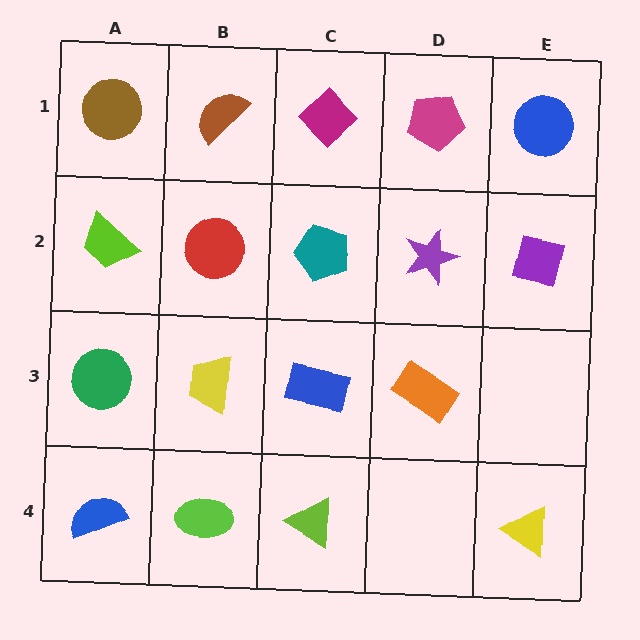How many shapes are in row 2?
5 shapes.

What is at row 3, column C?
A blue rectangle.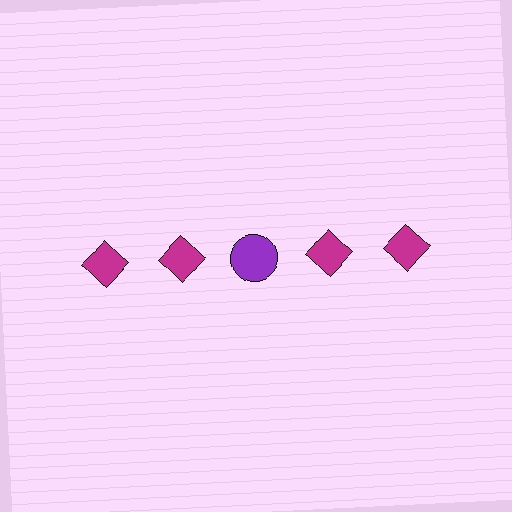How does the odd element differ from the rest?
It differs in both color (purple instead of magenta) and shape (circle instead of diamond).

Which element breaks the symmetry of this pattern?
The purple circle in the top row, center column breaks the symmetry. All other shapes are magenta diamonds.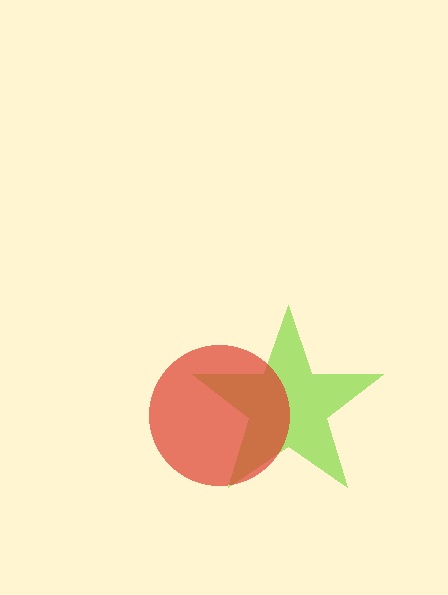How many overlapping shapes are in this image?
There are 2 overlapping shapes in the image.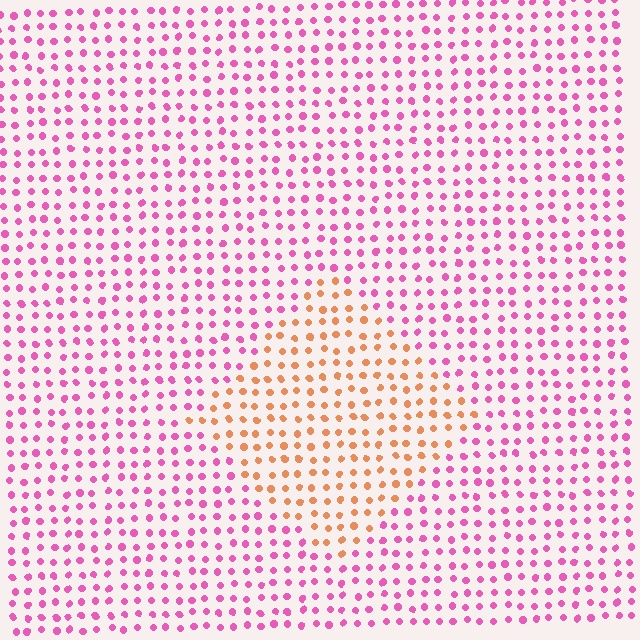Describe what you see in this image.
The image is filled with small pink elements in a uniform arrangement. A diamond-shaped region is visible where the elements are tinted to a slightly different hue, forming a subtle color boundary.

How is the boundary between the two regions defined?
The boundary is defined purely by a slight shift in hue (about 61 degrees). Spacing, size, and orientation are identical on both sides.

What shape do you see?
I see a diamond.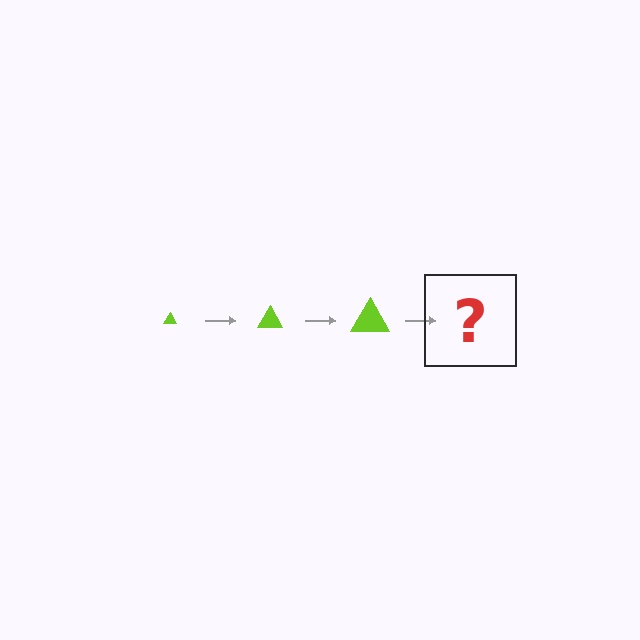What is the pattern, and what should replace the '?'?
The pattern is that the triangle gets progressively larger each step. The '?' should be a lime triangle, larger than the previous one.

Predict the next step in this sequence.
The next step is a lime triangle, larger than the previous one.